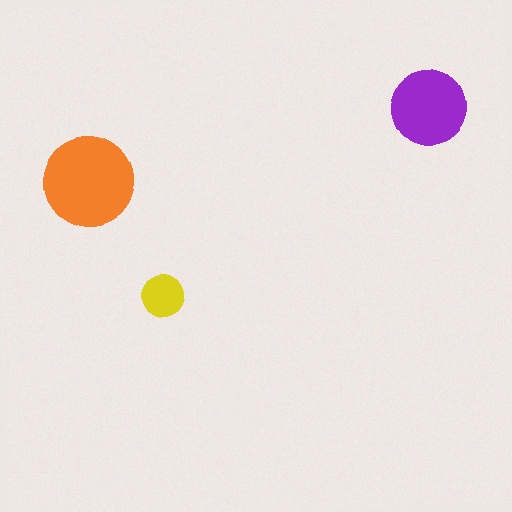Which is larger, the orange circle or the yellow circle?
The orange one.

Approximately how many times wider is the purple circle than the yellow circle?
About 2 times wider.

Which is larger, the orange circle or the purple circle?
The orange one.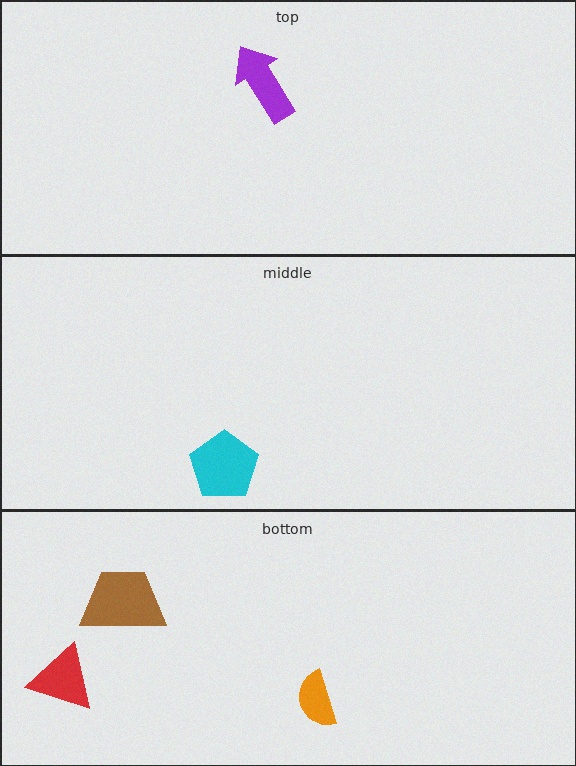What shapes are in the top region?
The purple arrow.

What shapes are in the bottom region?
The red triangle, the orange semicircle, the brown trapezoid.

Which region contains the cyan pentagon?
The middle region.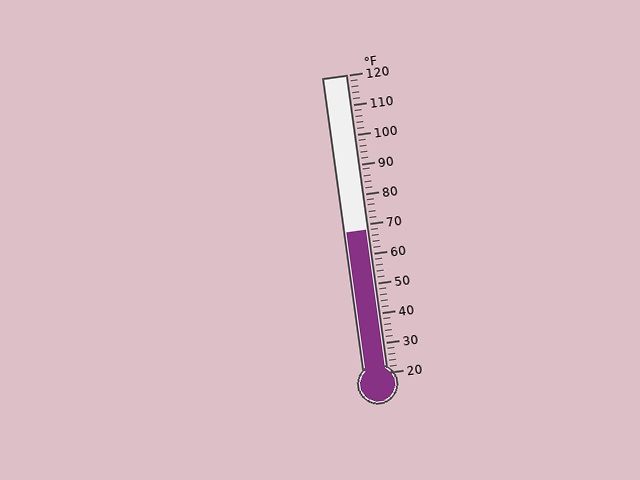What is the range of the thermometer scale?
The thermometer scale ranges from 20°F to 120°F.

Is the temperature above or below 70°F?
The temperature is below 70°F.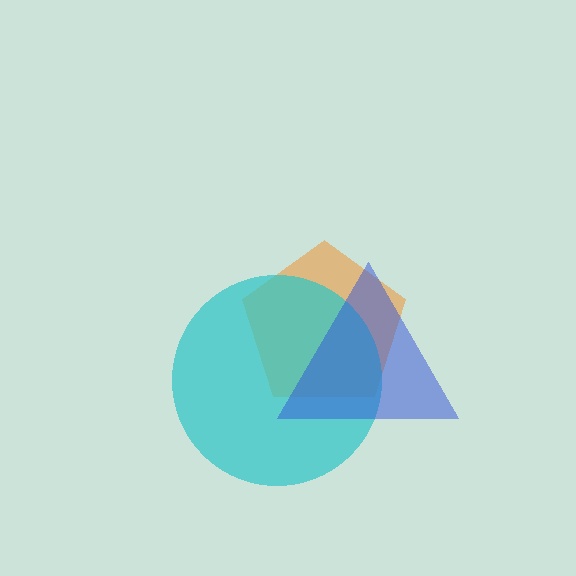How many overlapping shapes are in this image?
There are 3 overlapping shapes in the image.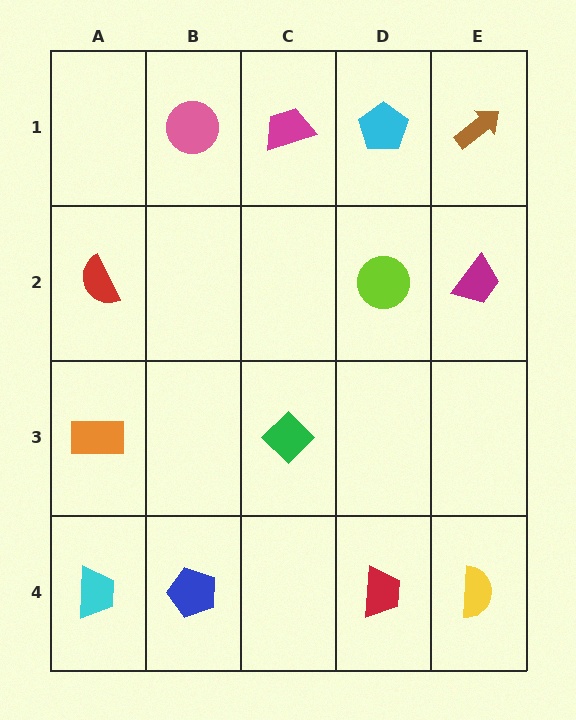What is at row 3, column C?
A green diamond.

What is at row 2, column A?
A red semicircle.